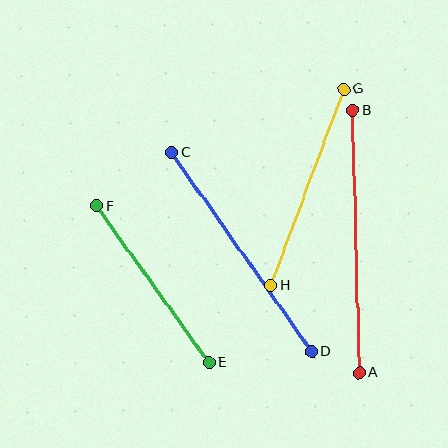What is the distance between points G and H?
The distance is approximately 210 pixels.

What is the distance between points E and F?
The distance is approximately 192 pixels.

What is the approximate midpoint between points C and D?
The midpoint is at approximately (241, 252) pixels.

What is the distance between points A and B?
The distance is approximately 262 pixels.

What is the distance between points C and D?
The distance is approximately 244 pixels.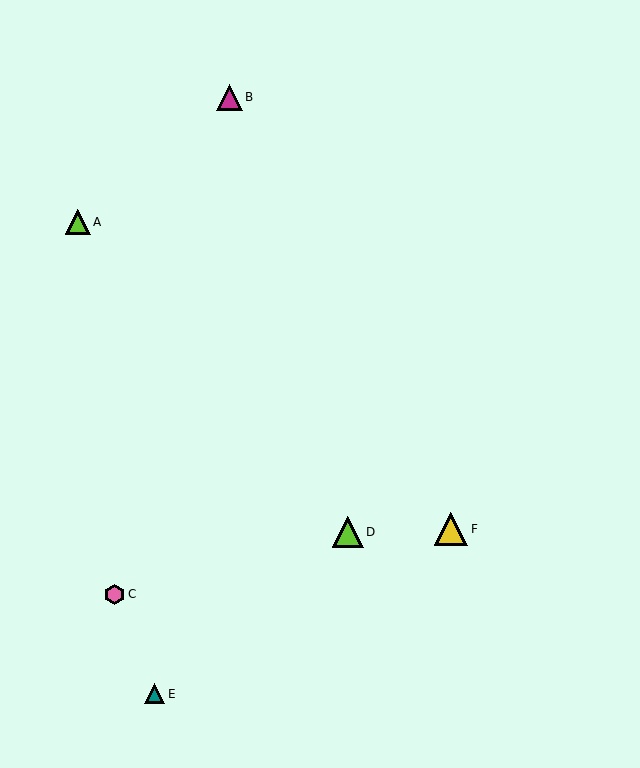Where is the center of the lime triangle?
The center of the lime triangle is at (348, 532).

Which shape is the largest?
The yellow triangle (labeled F) is the largest.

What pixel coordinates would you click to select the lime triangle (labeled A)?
Click at (78, 222) to select the lime triangle A.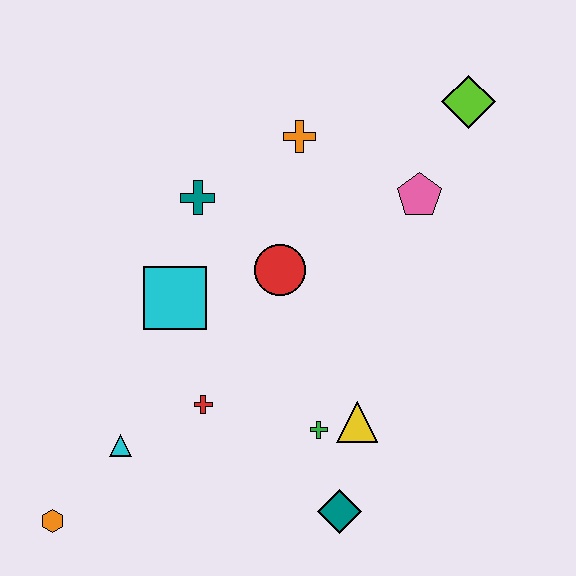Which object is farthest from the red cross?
The lime diamond is farthest from the red cross.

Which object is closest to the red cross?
The cyan triangle is closest to the red cross.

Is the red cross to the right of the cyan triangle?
Yes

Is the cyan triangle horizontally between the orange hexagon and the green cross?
Yes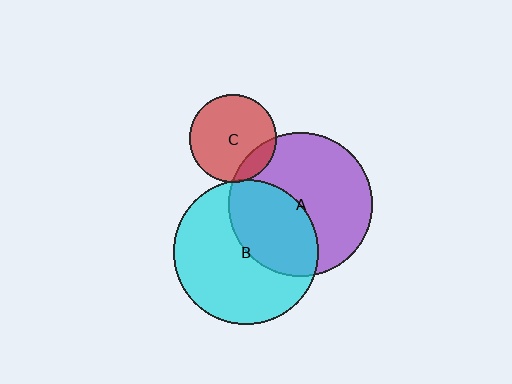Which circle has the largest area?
Circle B (cyan).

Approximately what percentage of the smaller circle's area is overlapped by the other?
Approximately 15%.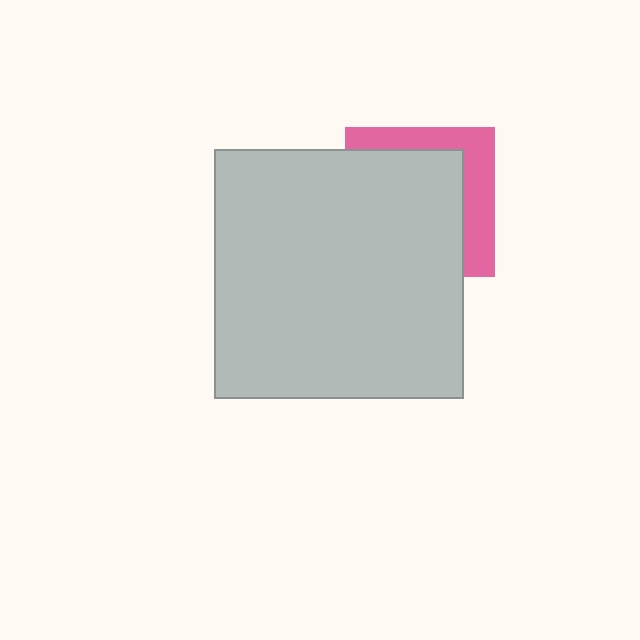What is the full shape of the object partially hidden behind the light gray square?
The partially hidden object is a pink square.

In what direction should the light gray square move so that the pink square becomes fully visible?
The light gray square should move toward the lower-left. That is the shortest direction to clear the overlap and leave the pink square fully visible.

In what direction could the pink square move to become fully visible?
The pink square could move toward the upper-right. That would shift it out from behind the light gray square entirely.